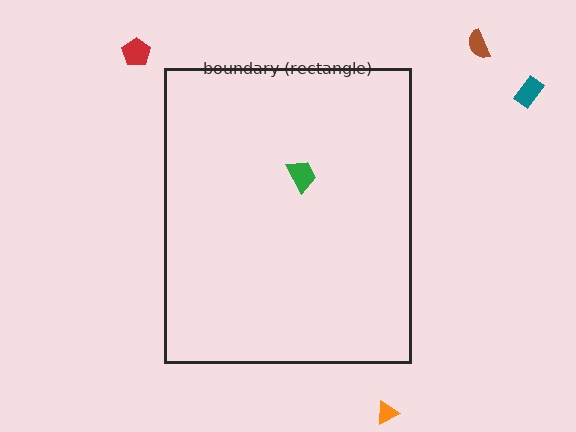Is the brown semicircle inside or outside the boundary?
Outside.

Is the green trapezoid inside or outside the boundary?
Inside.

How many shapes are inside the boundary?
1 inside, 4 outside.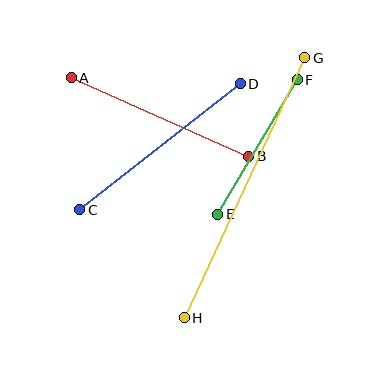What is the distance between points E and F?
The distance is approximately 156 pixels.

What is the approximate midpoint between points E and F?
The midpoint is at approximately (257, 147) pixels.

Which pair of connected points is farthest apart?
Points G and H are farthest apart.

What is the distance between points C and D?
The distance is approximately 204 pixels.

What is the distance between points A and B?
The distance is approximately 194 pixels.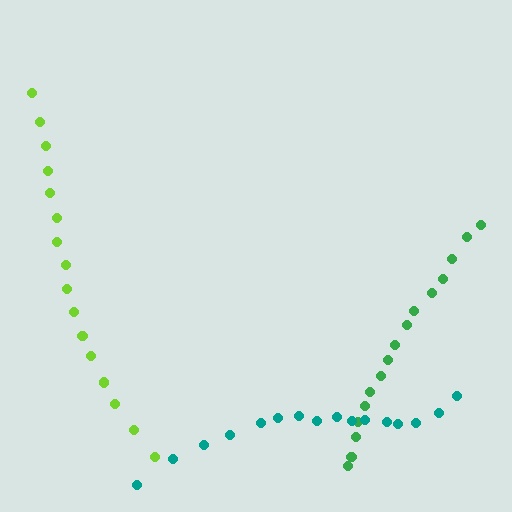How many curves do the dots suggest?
There are 3 distinct paths.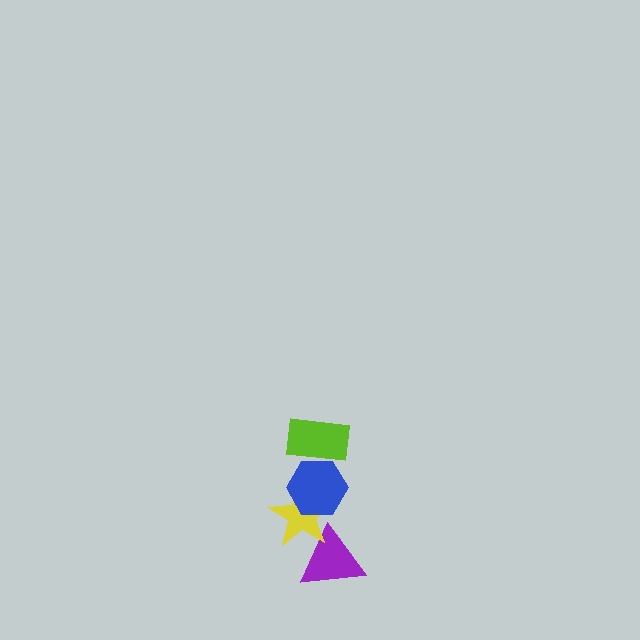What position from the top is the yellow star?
The yellow star is 3rd from the top.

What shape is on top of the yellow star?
The blue hexagon is on top of the yellow star.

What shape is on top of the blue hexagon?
The lime rectangle is on top of the blue hexagon.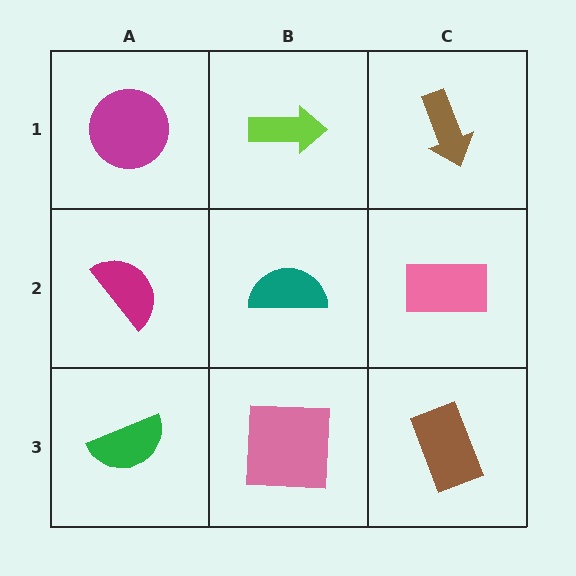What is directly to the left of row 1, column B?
A magenta circle.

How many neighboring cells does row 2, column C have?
3.